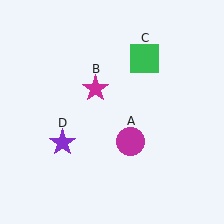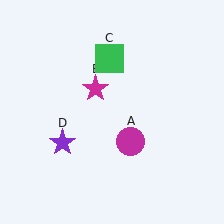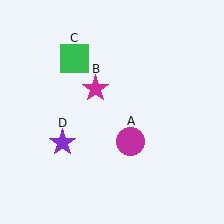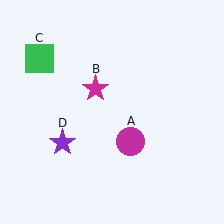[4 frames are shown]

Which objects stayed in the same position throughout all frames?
Magenta circle (object A) and magenta star (object B) and purple star (object D) remained stationary.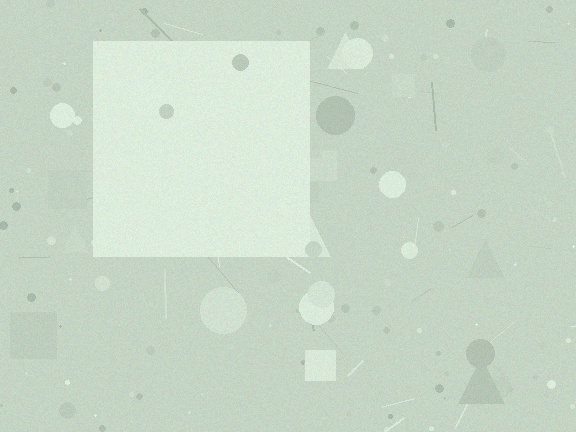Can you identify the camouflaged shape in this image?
The camouflaged shape is a square.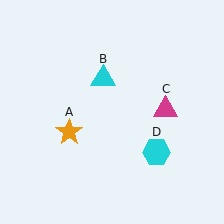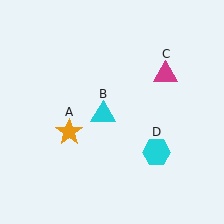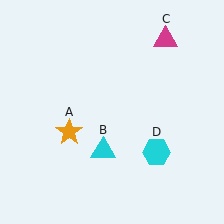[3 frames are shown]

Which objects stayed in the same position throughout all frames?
Orange star (object A) and cyan hexagon (object D) remained stationary.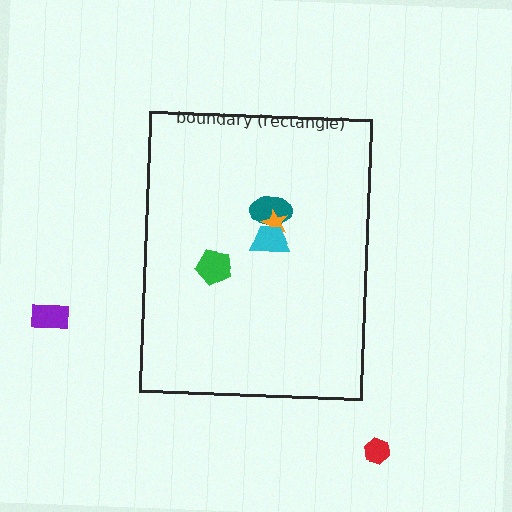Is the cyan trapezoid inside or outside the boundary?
Inside.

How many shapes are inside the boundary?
4 inside, 2 outside.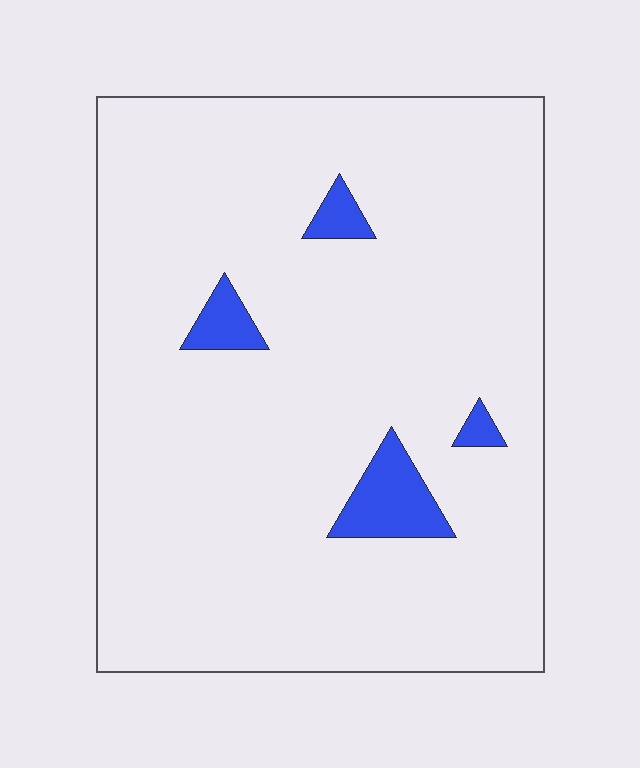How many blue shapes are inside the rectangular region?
4.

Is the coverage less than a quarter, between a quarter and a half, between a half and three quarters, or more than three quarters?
Less than a quarter.